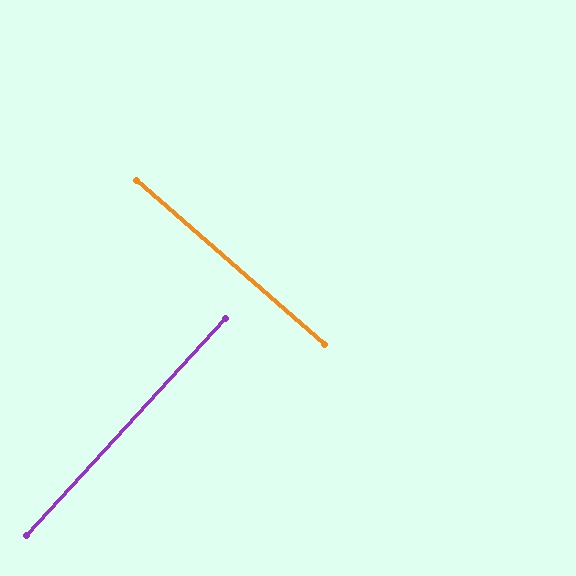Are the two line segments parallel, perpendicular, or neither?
Perpendicular — they meet at approximately 89°.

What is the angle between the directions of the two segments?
Approximately 89 degrees.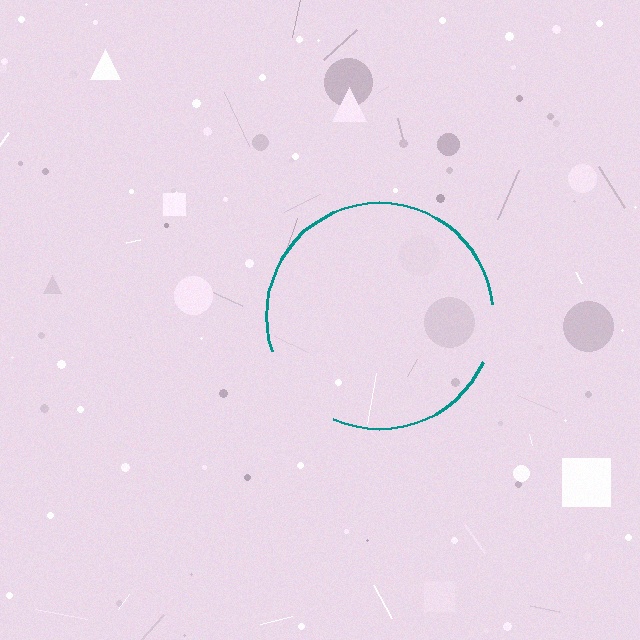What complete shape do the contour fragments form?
The contour fragments form a circle.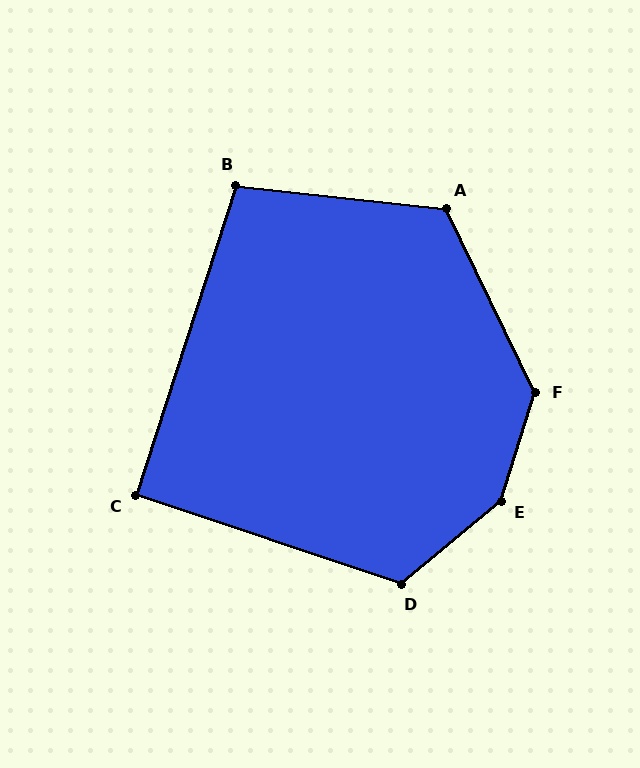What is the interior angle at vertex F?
Approximately 136 degrees (obtuse).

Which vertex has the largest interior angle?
E, at approximately 147 degrees.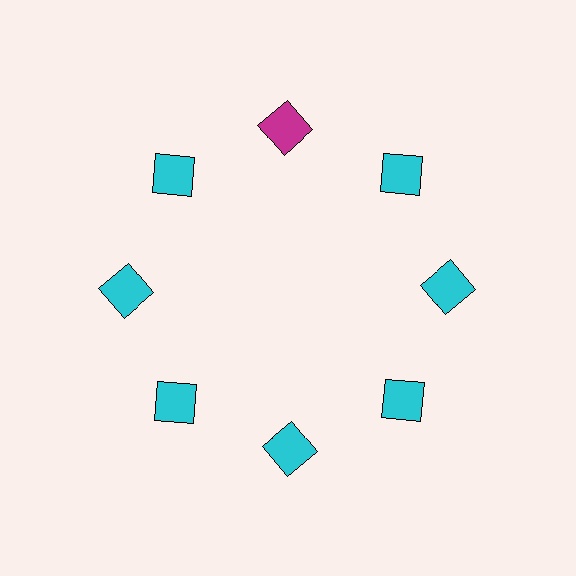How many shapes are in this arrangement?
There are 8 shapes arranged in a ring pattern.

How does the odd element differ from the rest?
It has a different color: magenta instead of cyan.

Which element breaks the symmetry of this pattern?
The magenta square at roughly the 12 o'clock position breaks the symmetry. All other shapes are cyan squares.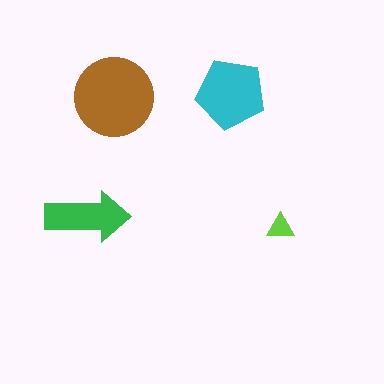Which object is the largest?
The brown circle.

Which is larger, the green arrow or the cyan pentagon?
The cyan pentagon.